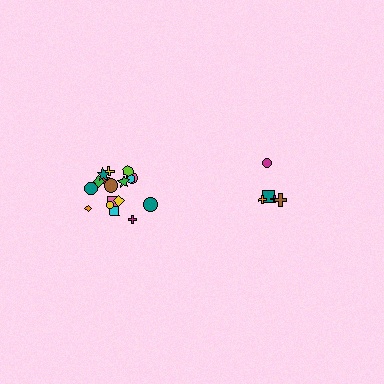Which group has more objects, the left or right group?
The left group.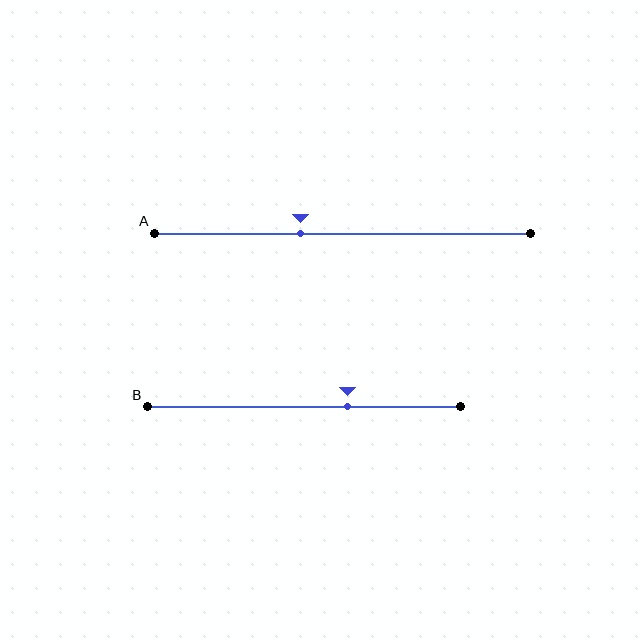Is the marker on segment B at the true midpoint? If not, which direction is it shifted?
No, the marker on segment B is shifted to the right by about 14% of the segment length.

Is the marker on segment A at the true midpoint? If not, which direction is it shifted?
No, the marker on segment A is shifted to the left by about 11% of the segment length.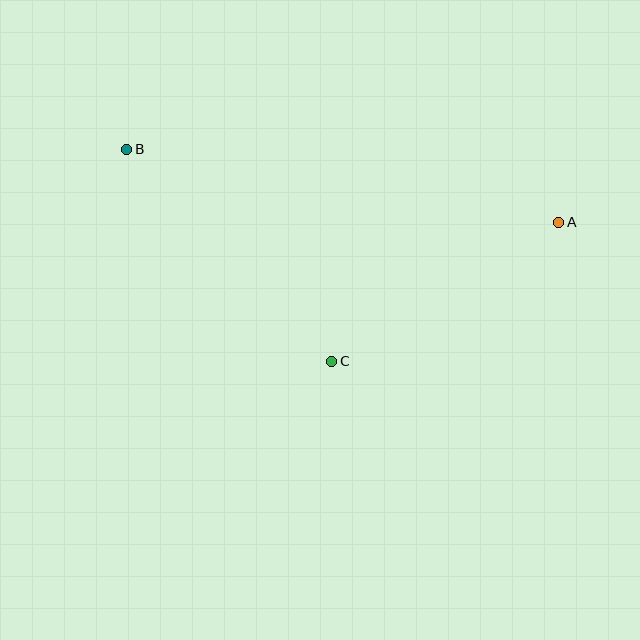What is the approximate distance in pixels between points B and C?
The distance between B and C is approximately 295 pixels.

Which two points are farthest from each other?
Points A and B are farthest from each other.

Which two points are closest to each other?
Points A and C are closest to each other.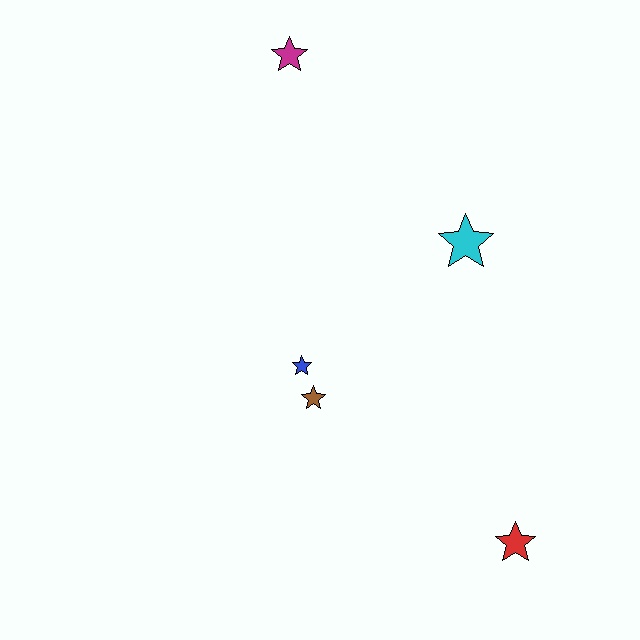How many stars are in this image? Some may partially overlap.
There are 5 stars.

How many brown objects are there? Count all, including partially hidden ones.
There is 1 brown object.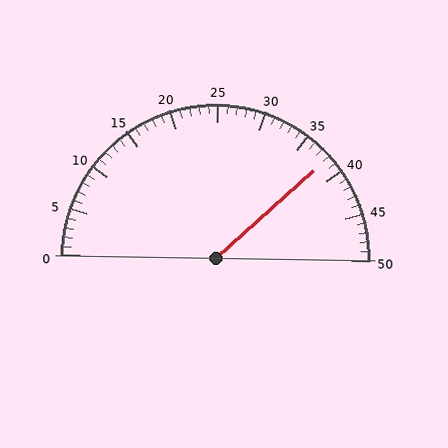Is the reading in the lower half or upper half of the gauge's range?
The reading is in the upper half of the range (0 to 50).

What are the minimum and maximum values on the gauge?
The gauge ranges from 0 to 50.